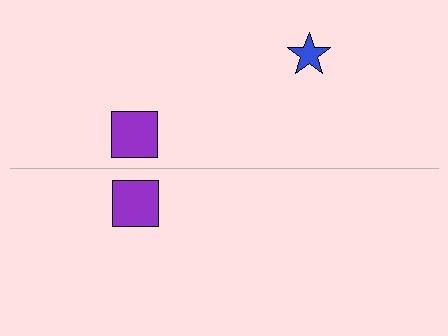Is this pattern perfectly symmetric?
No, the pattern is not perfectly symmetric. A blue star is missing from the bottom side.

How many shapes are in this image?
There are 3 shapes in this image.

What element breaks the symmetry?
A blue star is missing from the bottom side.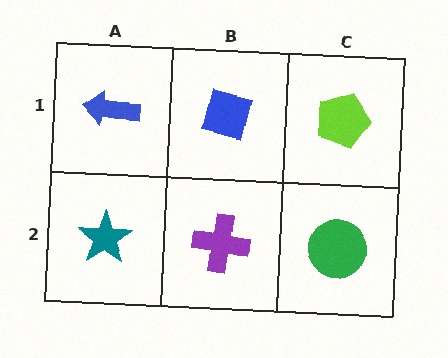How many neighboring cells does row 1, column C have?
2.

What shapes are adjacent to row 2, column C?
A lime pentagon (row 1, column C), a purple cross (row 2, column B).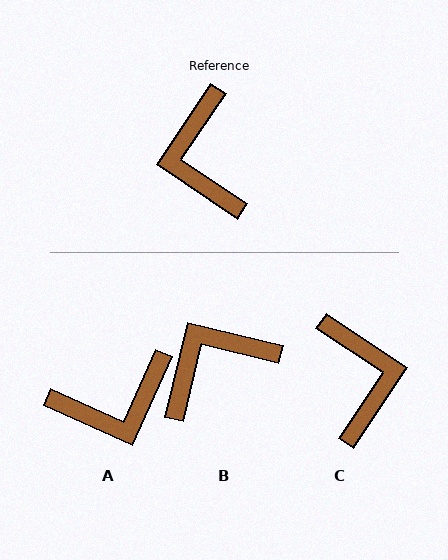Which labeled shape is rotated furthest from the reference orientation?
C, about 180 degrees away.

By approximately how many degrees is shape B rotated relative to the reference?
Approximately 70 degrees clockwise.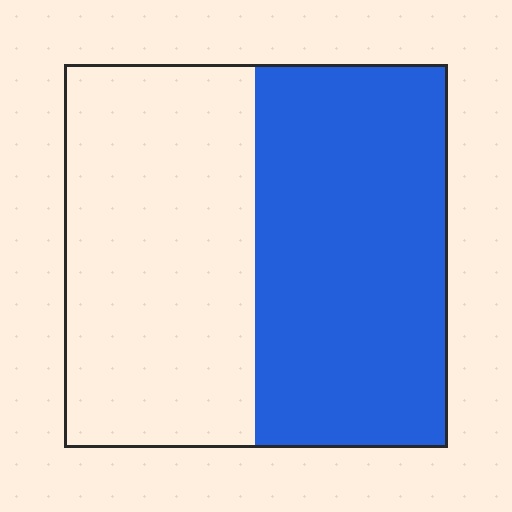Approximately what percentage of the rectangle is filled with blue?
Approximately 50%.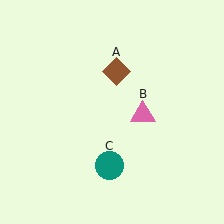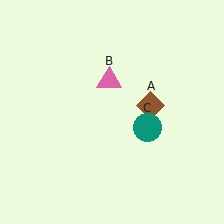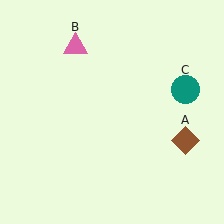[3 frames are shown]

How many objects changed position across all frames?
3 objects changed position: brown diamond (object A), pink triangle (object B), teal circle (object C).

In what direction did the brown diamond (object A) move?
The brown diamond (object A) moved down and to the right.